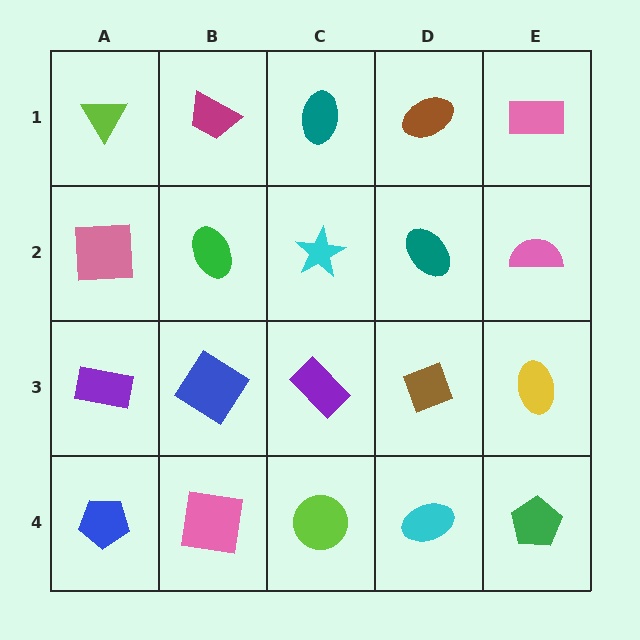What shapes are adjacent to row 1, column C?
A cyan star (row 2, column C), a magenta trapezoid (row 1, column B), a brown ellipse (row 1, column D).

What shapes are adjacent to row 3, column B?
A green ellipse (row 2, column B), a pink square (row 4, column B), a purple rectangle (row 3, column A), a purple rectangle (row 3, column C).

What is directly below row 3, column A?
A blue pentagon.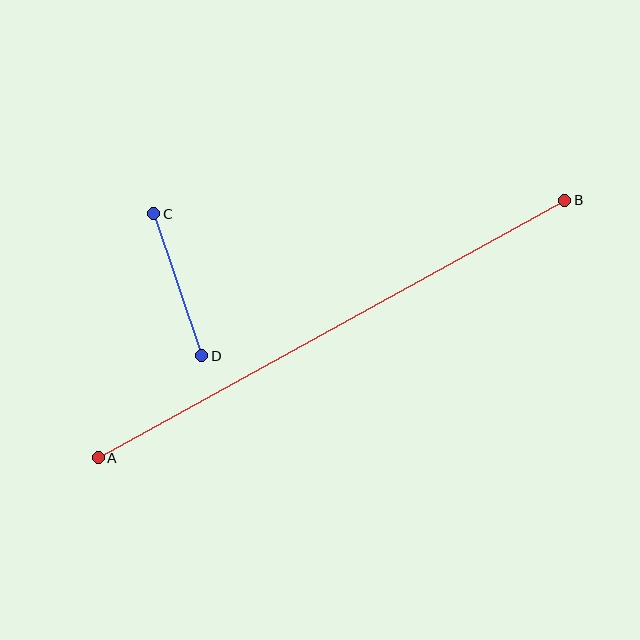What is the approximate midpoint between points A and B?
The midpoint is at approximately (331, 329) pixels.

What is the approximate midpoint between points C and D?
The midpoint is at approximately (178, 285) pixels.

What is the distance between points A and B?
The distance is approximately 533 pixels.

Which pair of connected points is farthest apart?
Points A and B are farthest apart.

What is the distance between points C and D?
The distance is approximately 150 pixels.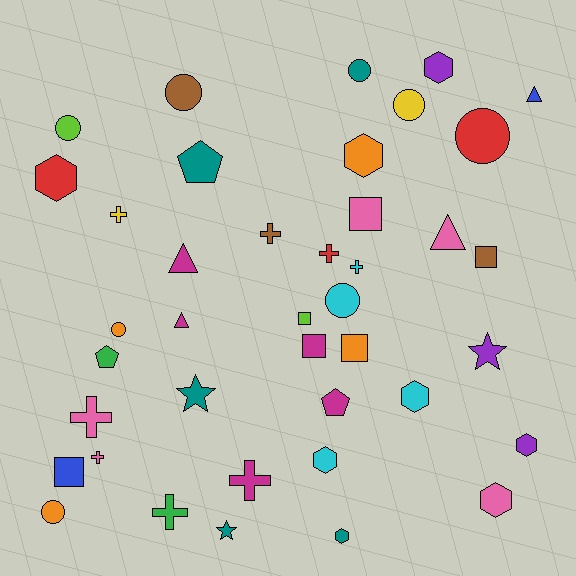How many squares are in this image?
There are 6 squares.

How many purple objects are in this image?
There are 3 purple objects.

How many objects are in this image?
There are 40 objects.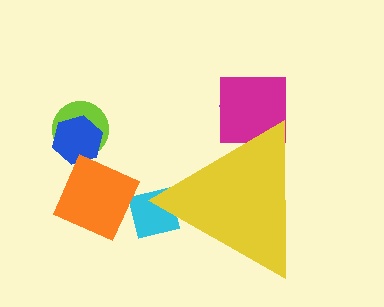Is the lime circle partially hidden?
No, the lime circle is fully visible.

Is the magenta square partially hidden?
Yes, the magenta square is partially hidden behind the yellow triangle.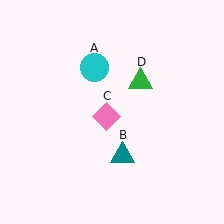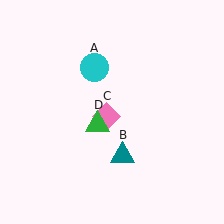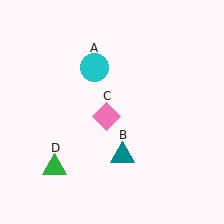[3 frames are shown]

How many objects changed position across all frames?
1 object changed position: green triangle (object D).